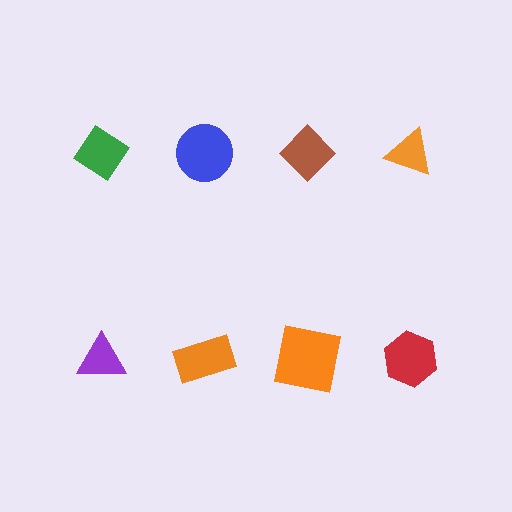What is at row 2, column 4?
A red hexagon.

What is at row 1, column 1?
A green diamond.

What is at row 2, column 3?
An orange square.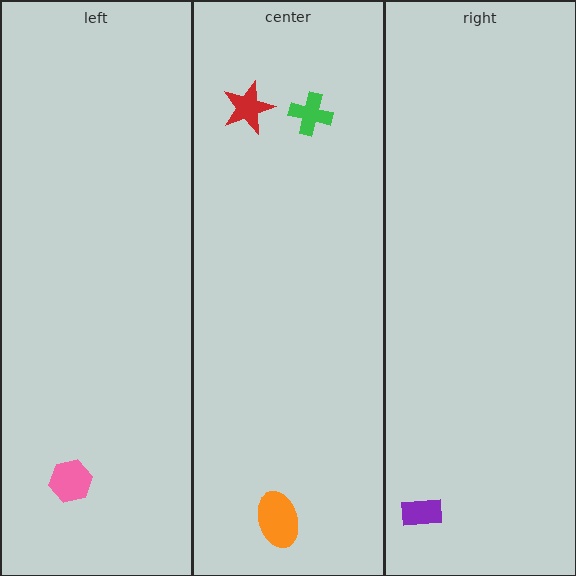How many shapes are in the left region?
1.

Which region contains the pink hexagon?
The left region.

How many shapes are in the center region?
3.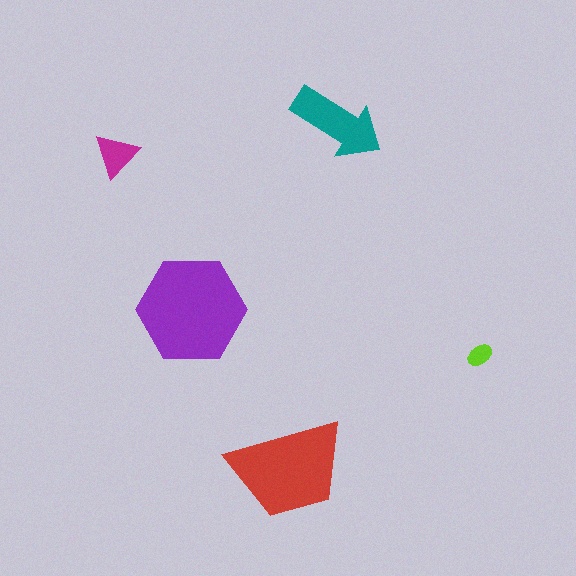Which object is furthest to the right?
The lime ellipse is rightmost.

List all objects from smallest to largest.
The lime ellipse, the magenta triangle, the teal arrow, the red trapezoid, the purple hexagon.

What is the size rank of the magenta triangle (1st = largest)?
4th.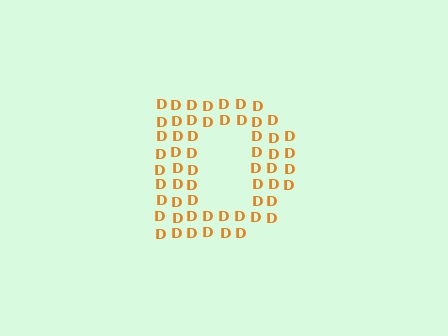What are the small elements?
The small elements are letter D's.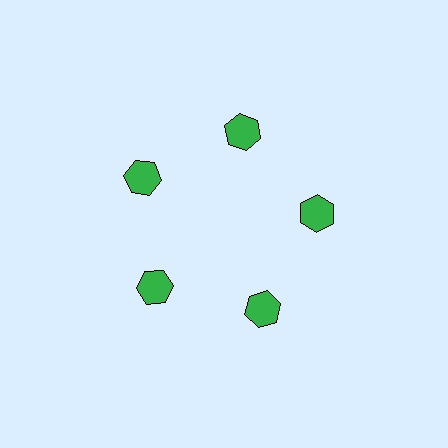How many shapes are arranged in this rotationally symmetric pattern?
There are 5 shapes, arranged in 5 groups of 1.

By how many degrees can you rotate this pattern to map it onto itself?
The pattern maps onto itself every 72 degrees of rotation.